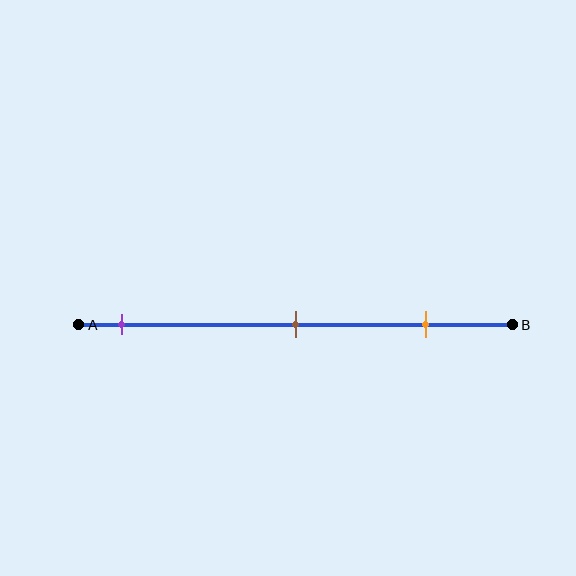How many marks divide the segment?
There are 3 marks dividing the segment.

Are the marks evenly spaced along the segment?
Yes, the marks are approximately evenly spaced.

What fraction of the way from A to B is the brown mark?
The brown mark is approximately 50% (0.5) of the way from A to B.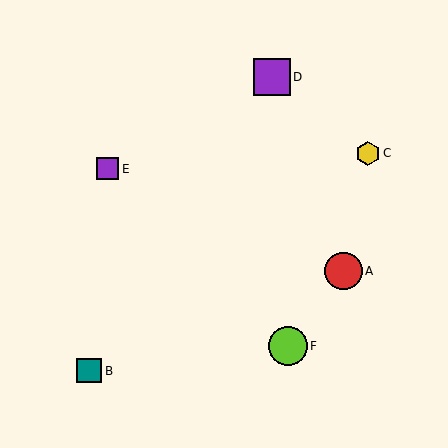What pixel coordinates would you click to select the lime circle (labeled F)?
Click at (288, 346) to select the lime circle F.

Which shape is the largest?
The lime circle (labeled F) is the largest.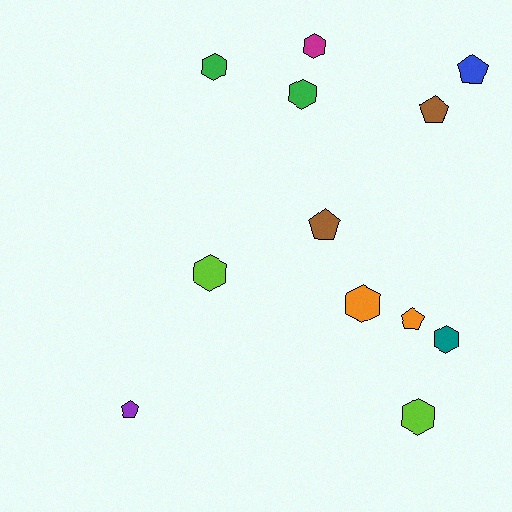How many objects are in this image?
There are 12 objects.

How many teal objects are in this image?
There is 1 teal object.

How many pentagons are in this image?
There are 5 pentagons.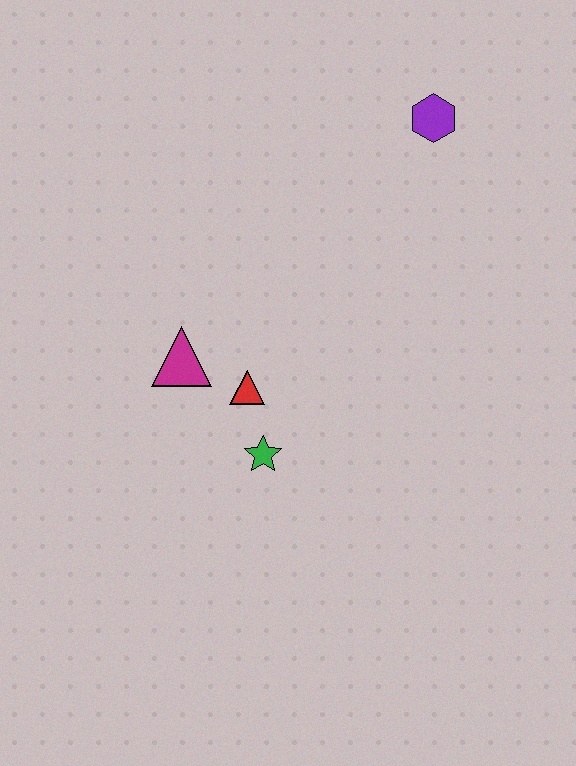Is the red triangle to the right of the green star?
No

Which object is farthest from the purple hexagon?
The green star is farthest from the purple hexagon.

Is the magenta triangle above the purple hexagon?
No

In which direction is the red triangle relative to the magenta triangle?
The red triangle is to the right of the magenta triangle.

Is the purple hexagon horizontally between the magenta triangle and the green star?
No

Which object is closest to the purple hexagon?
The red triangle is closest to the purple hexagon.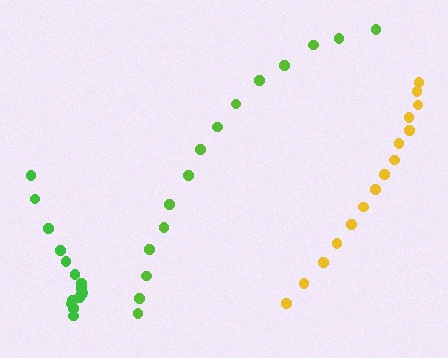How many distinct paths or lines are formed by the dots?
There are 3 distinct paths.